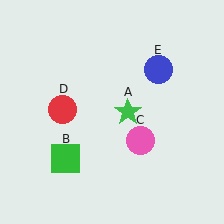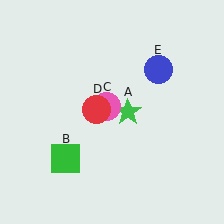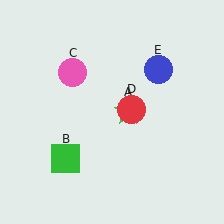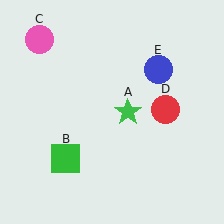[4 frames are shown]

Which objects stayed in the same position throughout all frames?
Green star (object A) and green square (object B) and blue circle (object E) remained stationary.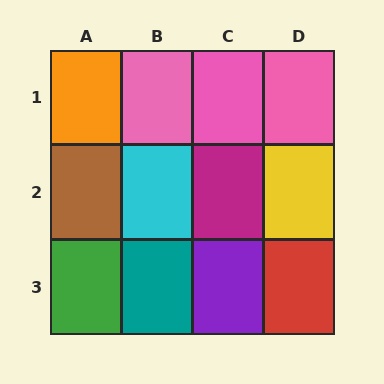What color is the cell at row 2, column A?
Brown.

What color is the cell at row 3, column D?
Red.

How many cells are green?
1 cell is green.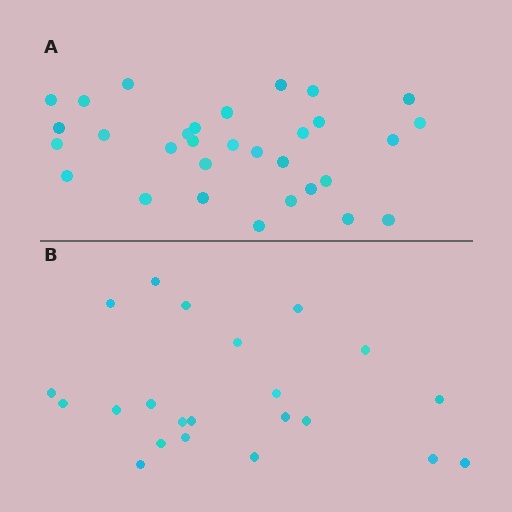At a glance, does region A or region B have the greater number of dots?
Region A (the top region) has more dots.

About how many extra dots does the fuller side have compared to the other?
Region A has roughly 8 or so more dots than region B.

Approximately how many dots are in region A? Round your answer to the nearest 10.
About 30 dots. (The exact count is 31, which rounds to 30.)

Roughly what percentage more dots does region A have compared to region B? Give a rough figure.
About 40% more.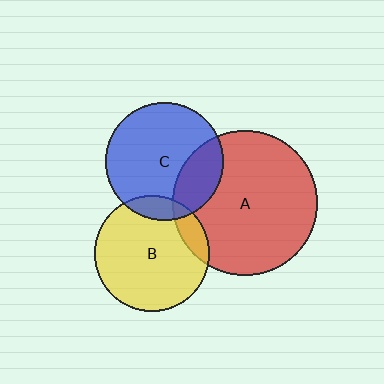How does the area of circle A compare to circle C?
Approximately 1.5 times.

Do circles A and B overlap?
Yes.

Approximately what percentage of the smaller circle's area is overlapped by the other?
Approximately 10%.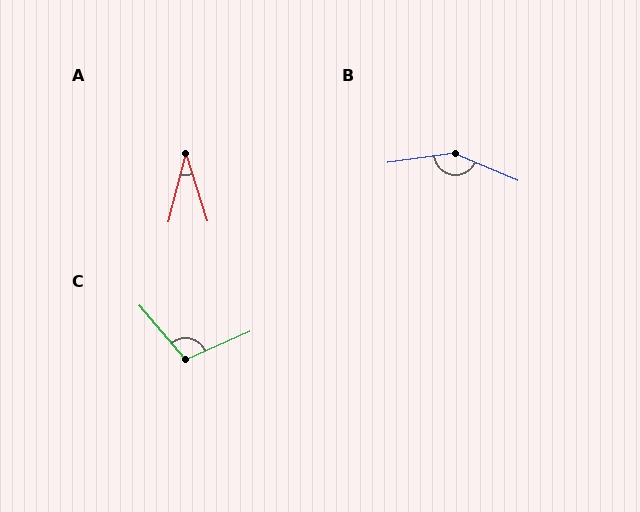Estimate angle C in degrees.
Approximately 107 degrees.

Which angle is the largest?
B, at approximately 149 degrees.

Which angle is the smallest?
A, at approximately 32 degrees.